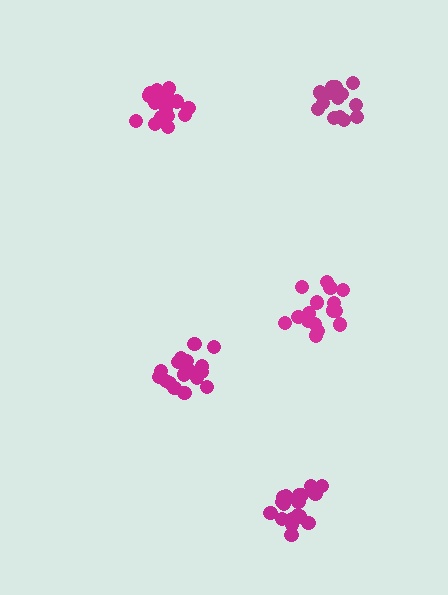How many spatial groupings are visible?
There are 5 spatial groupings.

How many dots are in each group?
Group 1: 17 dots, Group 2: 19 dots, Group 3: 18 dots, Group 4: 20 dots, Group 5: 15 dots (89 total).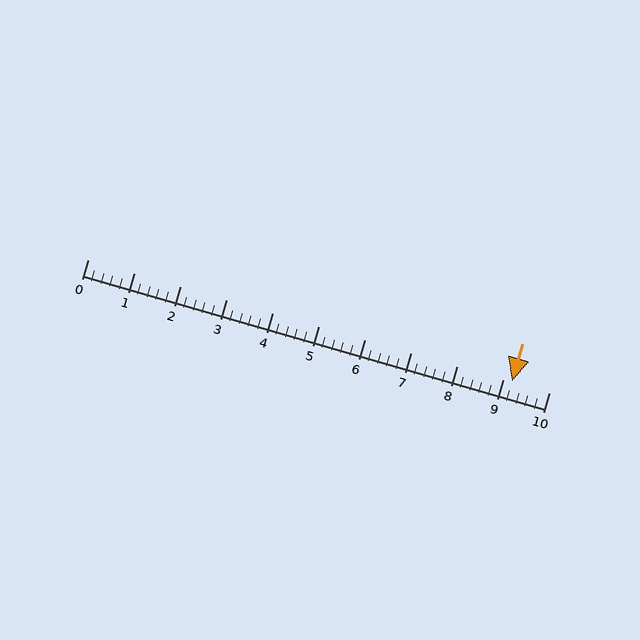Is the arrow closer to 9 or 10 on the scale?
The arrow is closer to 9.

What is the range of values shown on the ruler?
The ruler shows values from 0 to 10.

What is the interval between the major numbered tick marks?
The major tick marks are spaced 1 units apart.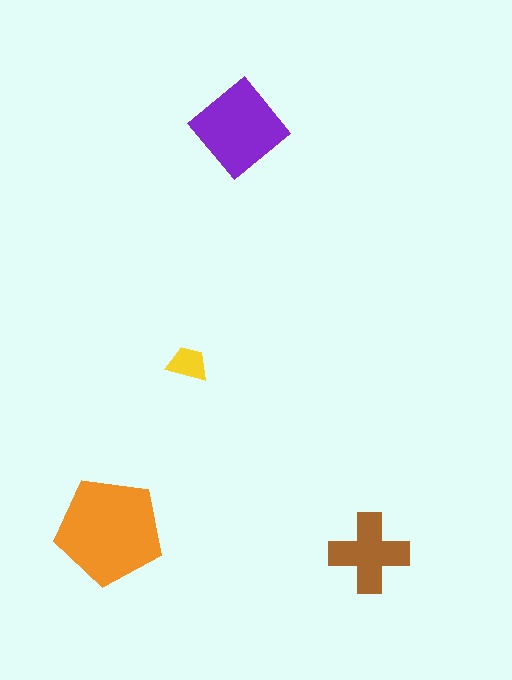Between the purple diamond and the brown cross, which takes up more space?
The purple diamond.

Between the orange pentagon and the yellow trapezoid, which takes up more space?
The orange pentagon.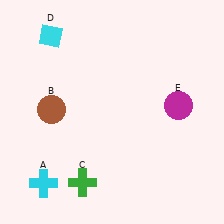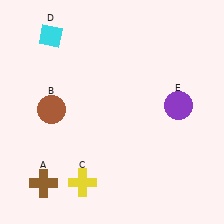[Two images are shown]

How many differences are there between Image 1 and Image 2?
There are 3 differences between the two images.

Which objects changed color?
A changed from cyan to brown. C changed from green to yellow. E changed from magenta to purple.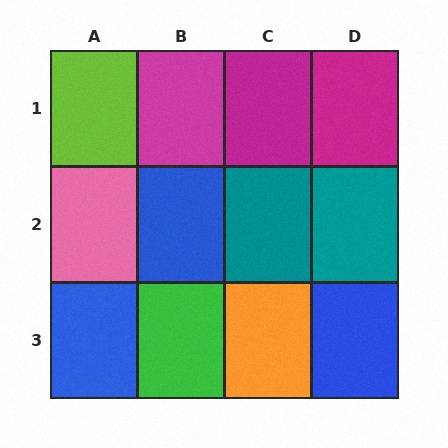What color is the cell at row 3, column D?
Blue.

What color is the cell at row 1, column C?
Magenta.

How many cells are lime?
1 cell is lime.